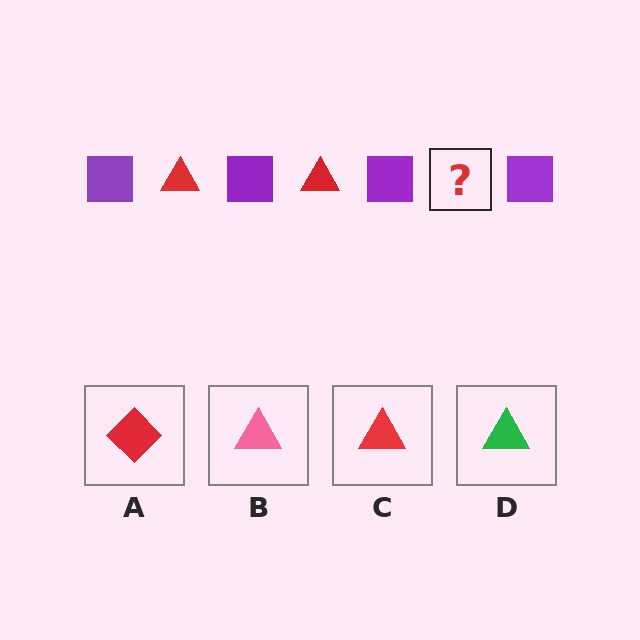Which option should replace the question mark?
Option C.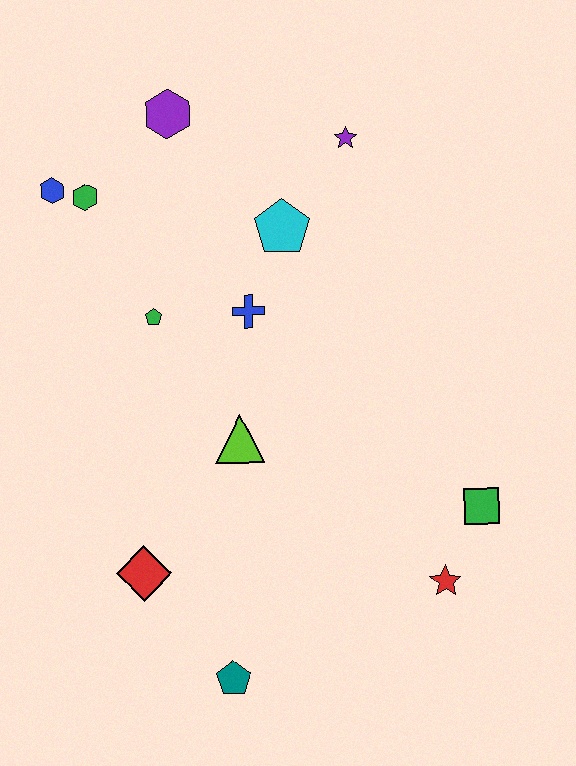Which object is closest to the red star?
The green square is closest to the red star.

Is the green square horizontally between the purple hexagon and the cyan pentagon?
No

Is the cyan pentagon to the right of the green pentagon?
Yes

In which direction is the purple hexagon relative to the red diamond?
The purple hexagon is above the red diamond.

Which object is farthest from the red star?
The blue hexagon is farthest from the red star.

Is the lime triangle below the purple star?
Yes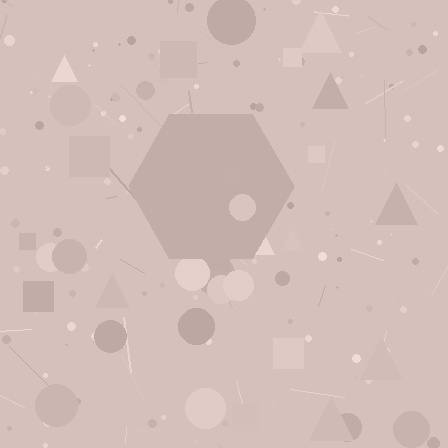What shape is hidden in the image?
A hexagon is hidden in the image.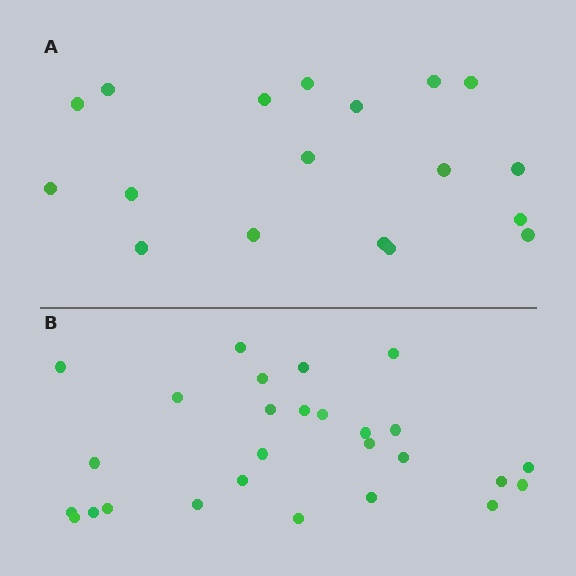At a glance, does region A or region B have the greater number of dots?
Region B (the bottom region) has more dots.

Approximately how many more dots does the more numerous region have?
Region B has roughly 8 or so more dots than region A.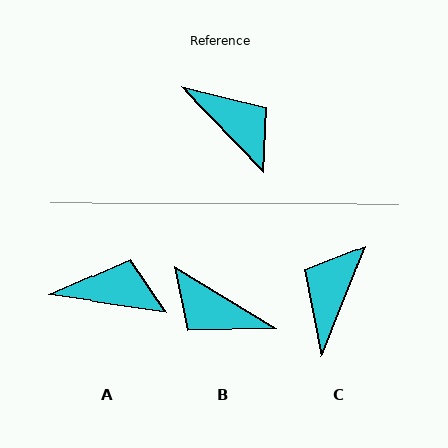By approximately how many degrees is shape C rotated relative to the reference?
Approximately 114 degrees counter-clockwise.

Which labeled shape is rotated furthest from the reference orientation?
B, about 165 degrees away.